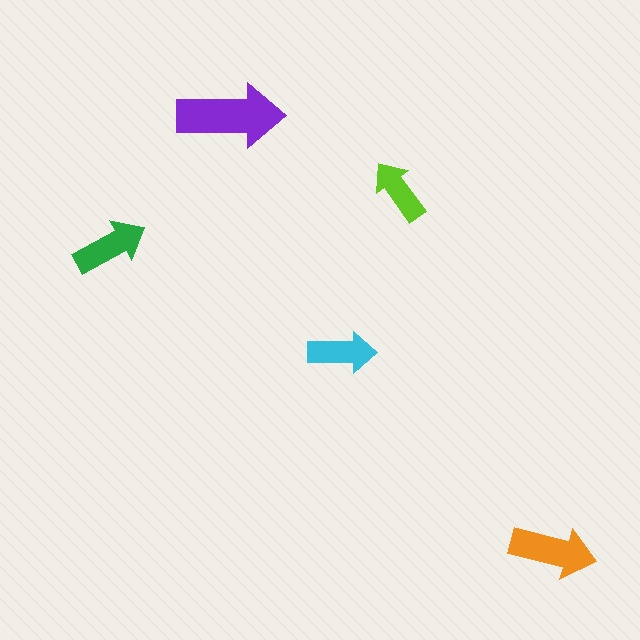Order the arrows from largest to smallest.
the purple one, the orange one, the green one, the cyan one, the lime one.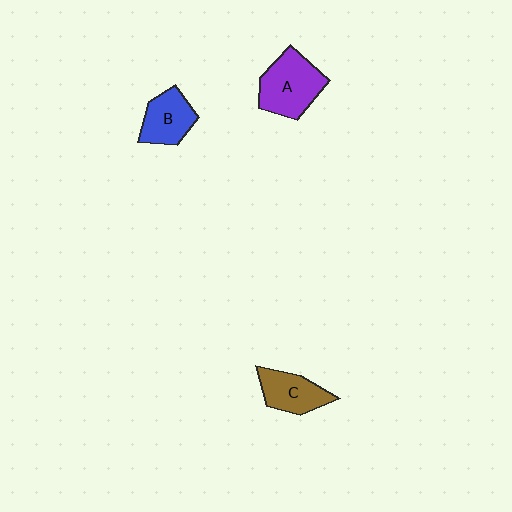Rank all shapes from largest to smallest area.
From largest to smallest: A (purple), C (brown), B (blue).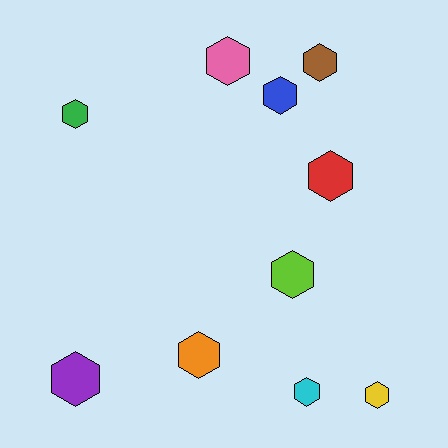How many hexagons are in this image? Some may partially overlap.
There are 10 hexagons.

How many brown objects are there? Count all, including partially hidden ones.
There is 1 brown object.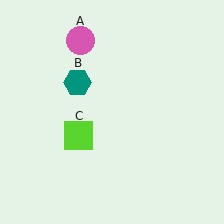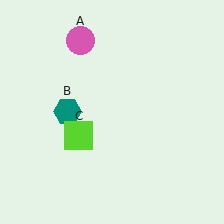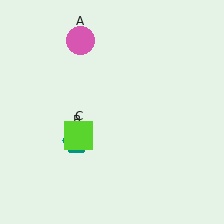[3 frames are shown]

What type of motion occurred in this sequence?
The teal hexagon (object B) rotated counterclockwise around the center of the scene.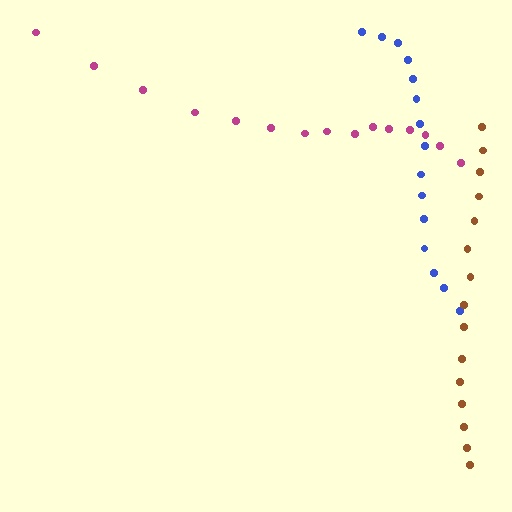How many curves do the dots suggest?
There are 3 distinct paths.